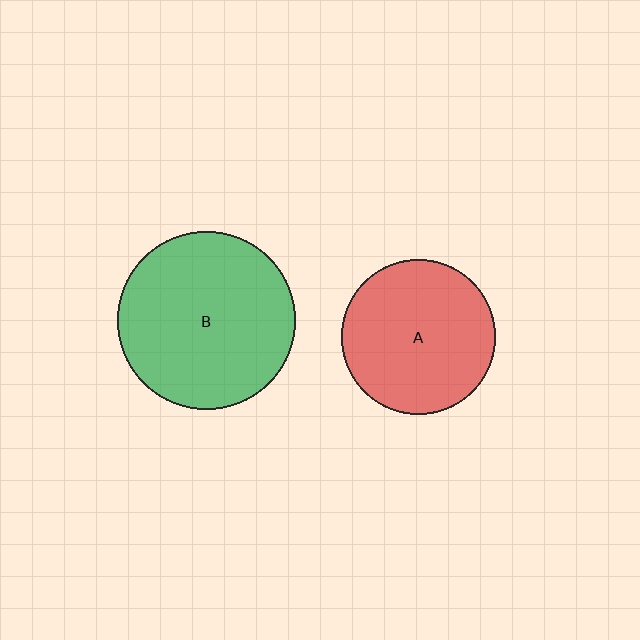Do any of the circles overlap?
No, none of the circles overlap.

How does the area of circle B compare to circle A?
Approximately 1.3 times.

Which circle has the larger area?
Circle B (green).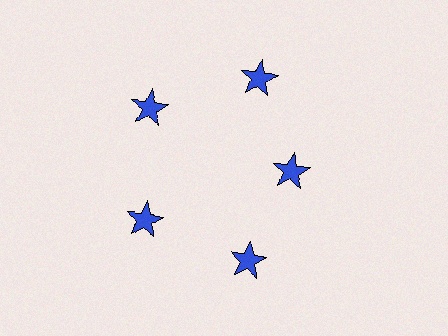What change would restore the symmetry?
The symmetry would be restored by moving it outward, back onto the ring so that all 5 stars sit at equal angles and equal distance from the center.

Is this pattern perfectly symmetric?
No. The 5 blue stars are arranged in a ring, but one element near the 3 o'clock position is pulled inward toward the center, breaking the 5-fold rotational symmetry.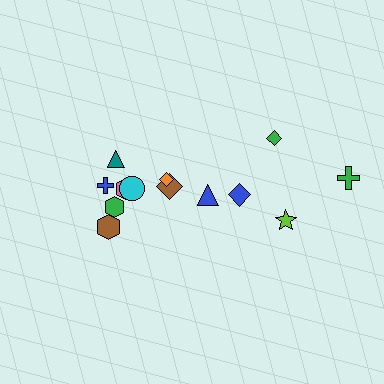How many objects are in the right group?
There are 5 objects.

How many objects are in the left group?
There are 8 objects.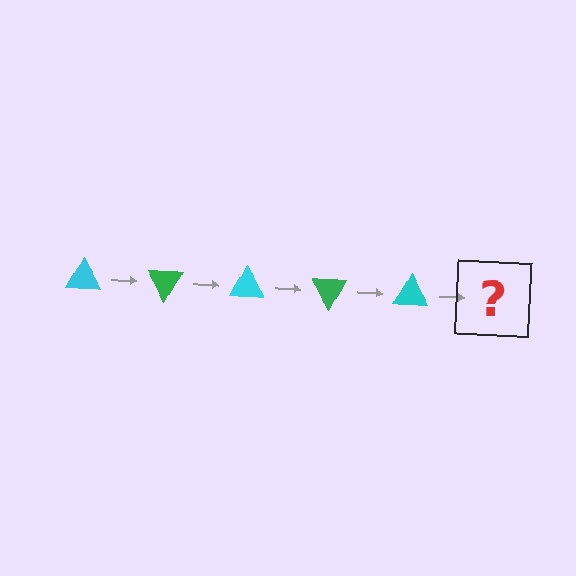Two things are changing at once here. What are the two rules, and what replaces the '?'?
The two rules are that it rotates 60 degrees each step and the color cycles through cyan and green. The '?' should be a green triangle, rotated 300 degrees from the start.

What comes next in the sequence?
The next element should be a green triangle, rotated 300 degrees from the start.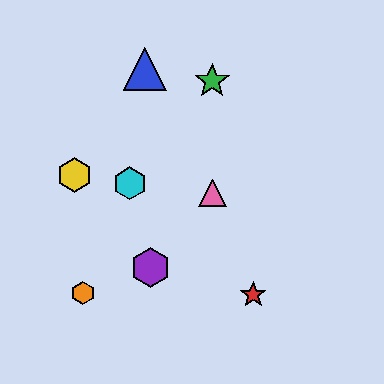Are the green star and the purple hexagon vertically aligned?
No, the green star is at x≈212 and the purple hexagon is at x≈151.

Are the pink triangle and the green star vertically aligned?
Yes, both are at x≈212.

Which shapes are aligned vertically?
The green star, the pink triangle are aligned vertically.